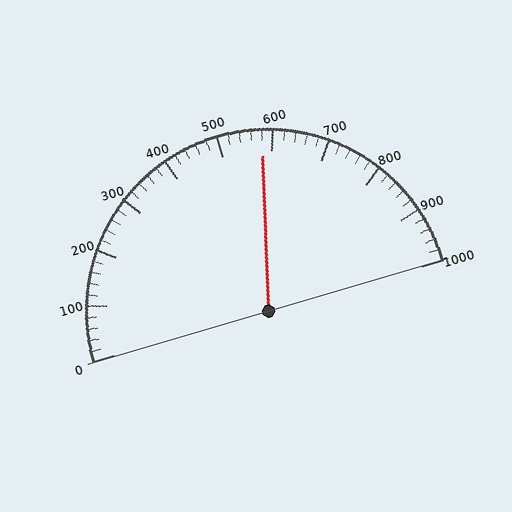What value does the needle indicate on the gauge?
The needle indicates approximately 580.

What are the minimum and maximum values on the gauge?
The gauge ranges from 0 to 1000.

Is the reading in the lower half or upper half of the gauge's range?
The reading is in the upper half of the range (0 to 1000).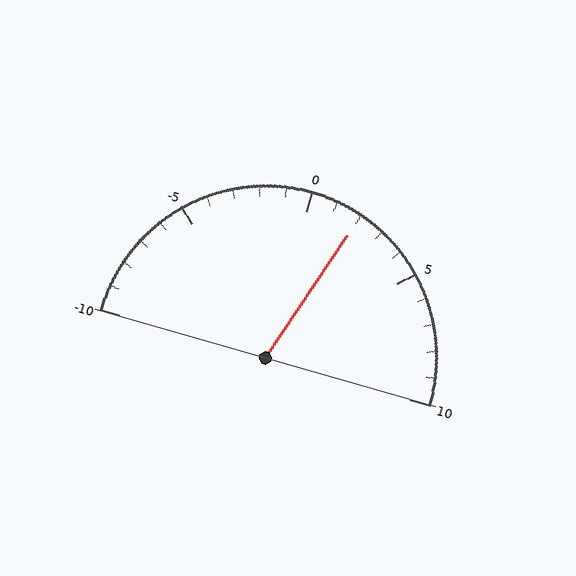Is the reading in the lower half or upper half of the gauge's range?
The reading is in the upper half of the range (-10 to 10).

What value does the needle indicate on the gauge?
The needle indicates approximately 2.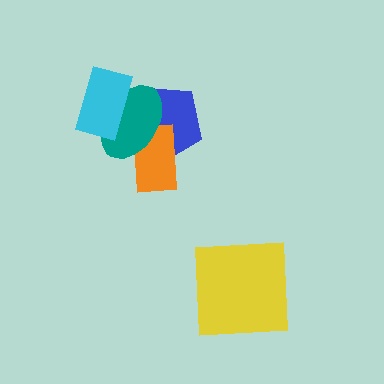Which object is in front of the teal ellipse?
The cyan rectangle is in front of the teal ellipse.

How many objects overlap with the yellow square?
0 objects overlap with the yellow square.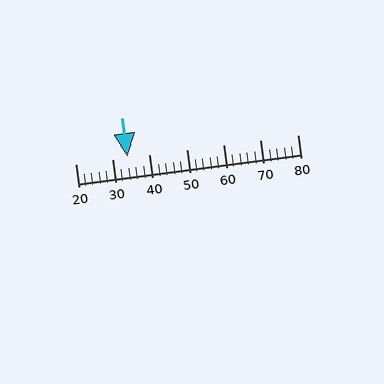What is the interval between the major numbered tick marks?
The major tick marks are spaced 10 units apart.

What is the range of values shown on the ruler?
The ruler shows values from 20 to 80.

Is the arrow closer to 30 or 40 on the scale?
The arrow is closer to 30.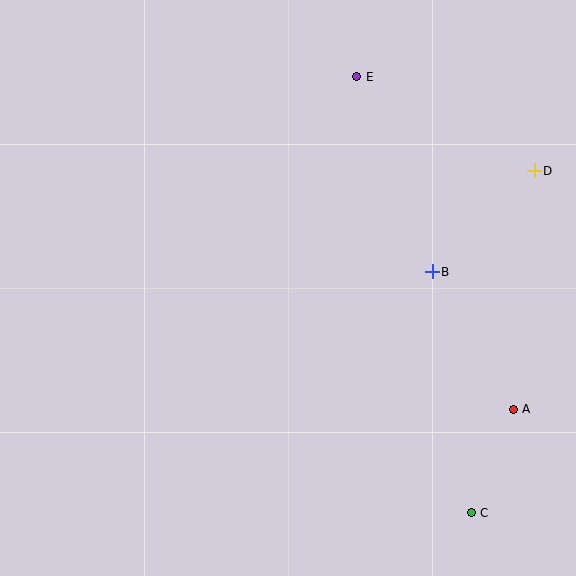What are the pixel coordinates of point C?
Point C is at (471, 513).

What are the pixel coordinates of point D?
Point D is at (534, 171).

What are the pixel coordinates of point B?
Point B is at (432, 272).